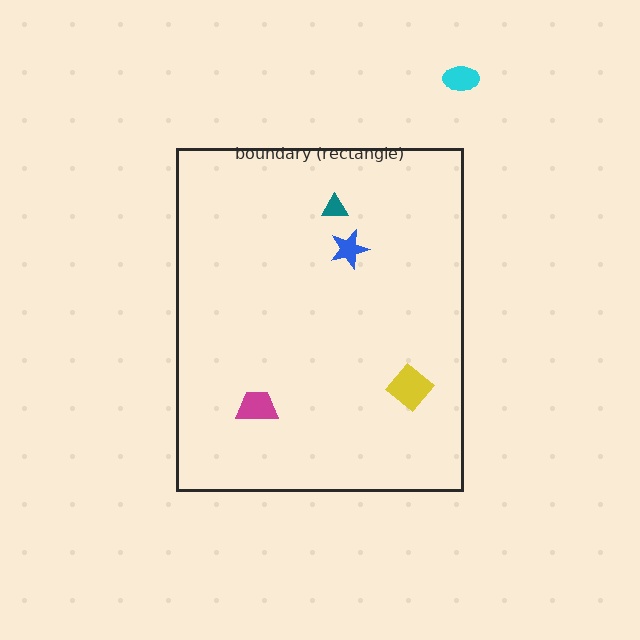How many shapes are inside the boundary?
4 inside, 1 outside.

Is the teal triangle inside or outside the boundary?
Inside.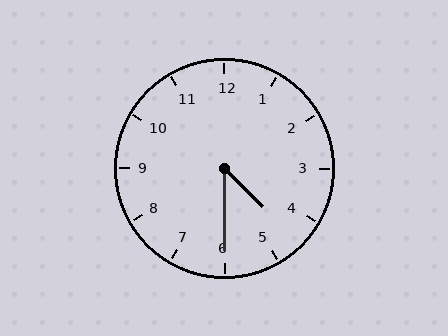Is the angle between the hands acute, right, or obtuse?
It is acute.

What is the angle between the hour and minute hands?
Approximately 45 degrees.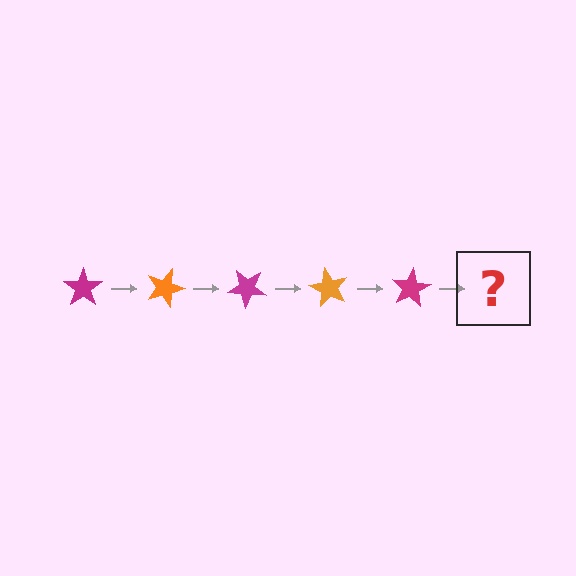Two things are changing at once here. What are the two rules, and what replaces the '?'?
The two rules are that it rotates 20 degrees each step and the color cycles through magenta and orange. The '?' should be an orange star, rotated 100 degrees from the start.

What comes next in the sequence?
The next element should be an orange star, rotated 100 degrees from the start.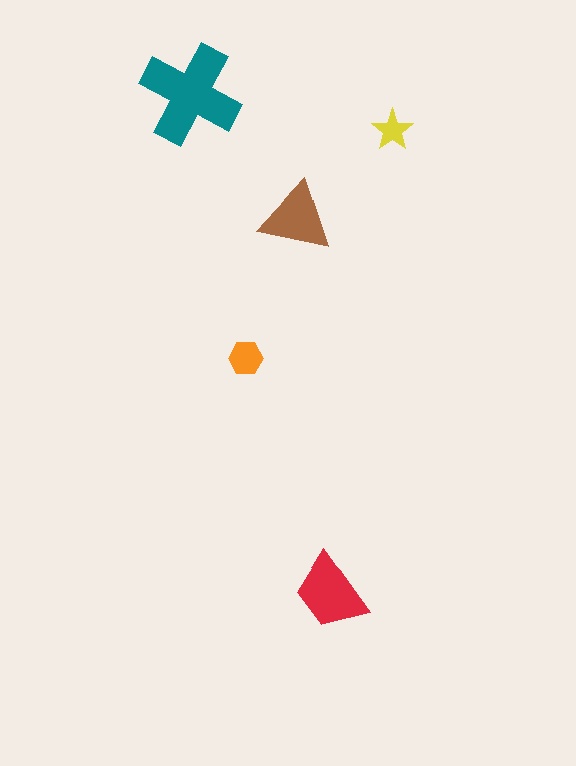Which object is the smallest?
The yellow star.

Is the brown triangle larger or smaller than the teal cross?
Smaller.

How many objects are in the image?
There are 5 objects in the image.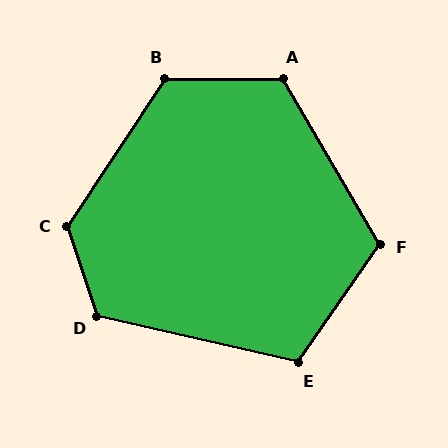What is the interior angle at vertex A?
Approximately 120 degrees (obtuse).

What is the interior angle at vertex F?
Approximately 115 degrees (obtuse).